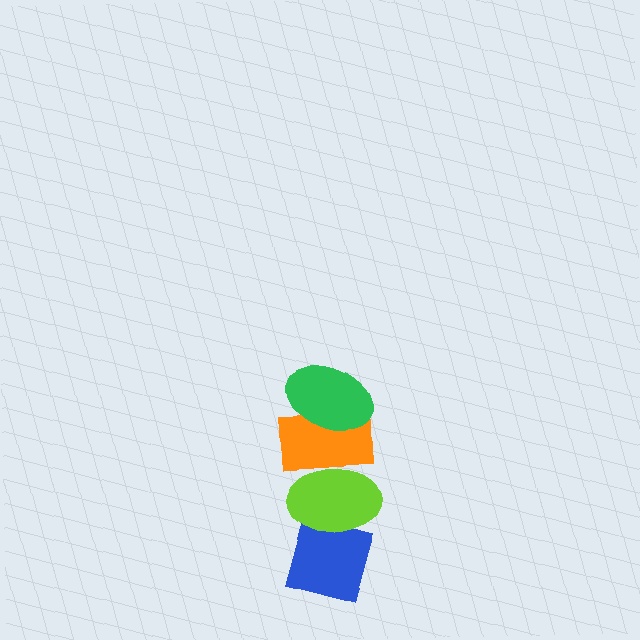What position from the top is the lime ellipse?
The lime ellipse is 3rd from the top.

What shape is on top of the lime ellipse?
The orange rectangle is on top of the lime ellipse.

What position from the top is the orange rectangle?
The orange rectangle is 2nd from the top.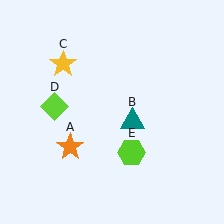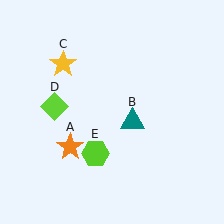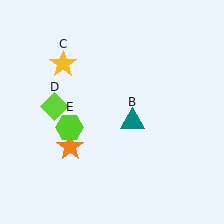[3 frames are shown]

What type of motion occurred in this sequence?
The lime hexagon (object E) rotated clockwise around the center of the scene.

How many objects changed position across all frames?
1 object changed position: lime hexagon (object E).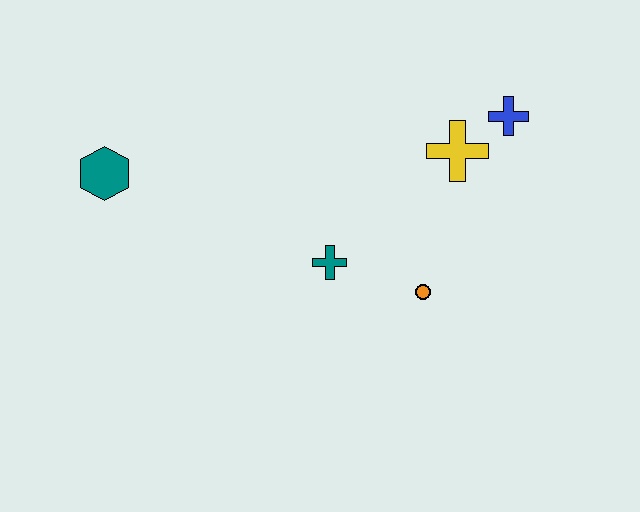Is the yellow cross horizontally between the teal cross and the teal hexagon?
No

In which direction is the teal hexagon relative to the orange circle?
The teal hexagon is to the left of the orange circle.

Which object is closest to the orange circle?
The teal cross is closest to the orange circle.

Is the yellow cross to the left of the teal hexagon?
No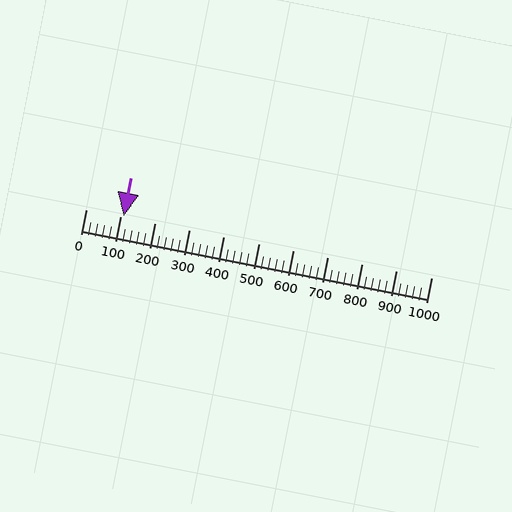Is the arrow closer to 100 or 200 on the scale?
The arrow is closer to 100.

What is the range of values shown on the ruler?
The ruler shows values from 0 to 1000.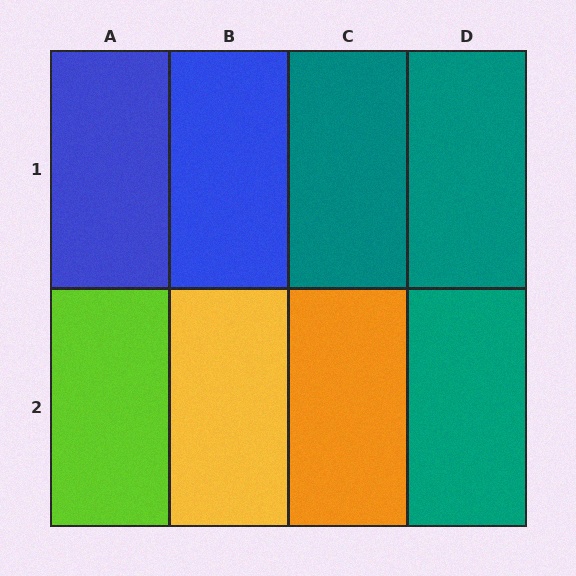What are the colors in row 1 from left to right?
Blue, blue, teal, teal.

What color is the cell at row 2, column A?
Lime.